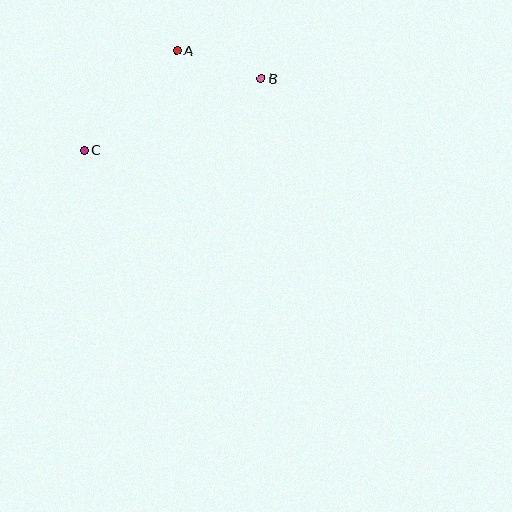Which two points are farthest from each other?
Points B and C are farthest from each other.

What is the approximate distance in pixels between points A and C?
The distance between A and C is approximately 136 pixels.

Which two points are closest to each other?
Points A and B are closest to each other.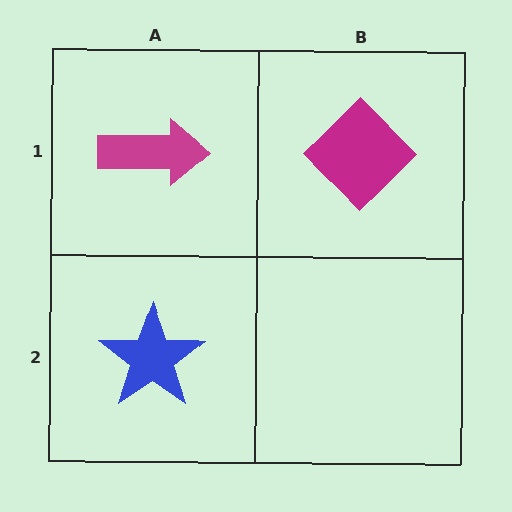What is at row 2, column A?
A blue star.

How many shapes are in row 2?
1 shape.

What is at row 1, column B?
A magenta diamond.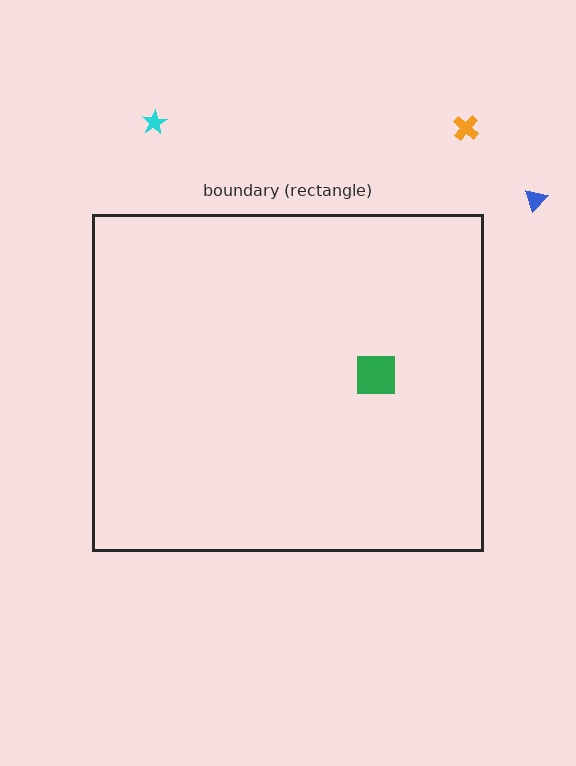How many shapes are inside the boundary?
1 inside, 3 outside.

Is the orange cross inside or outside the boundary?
Outside.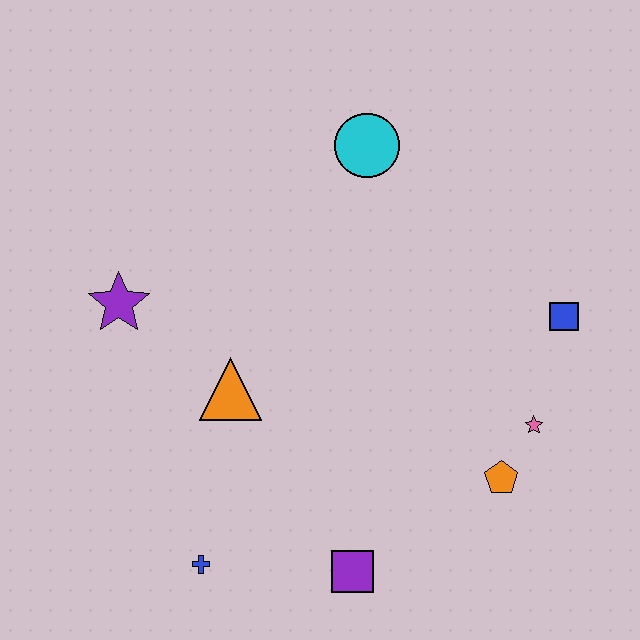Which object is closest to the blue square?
The pink star is closest to the blue square.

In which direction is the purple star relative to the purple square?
The purple star is above the purple square.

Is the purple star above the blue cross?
Yes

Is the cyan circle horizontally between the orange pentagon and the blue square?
No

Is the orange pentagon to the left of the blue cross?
No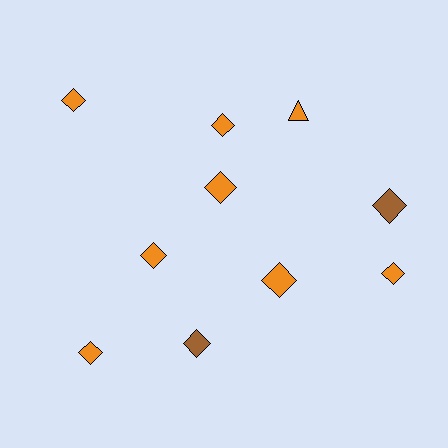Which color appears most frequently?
Orange, with 8 objects.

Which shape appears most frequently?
Diamond, with 9 objects.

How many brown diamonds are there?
There are 2 brown diamonds.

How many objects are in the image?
There are 10 objects.